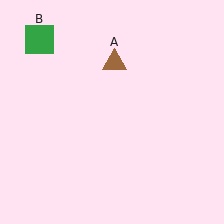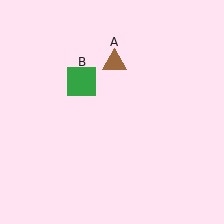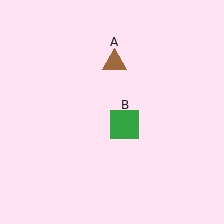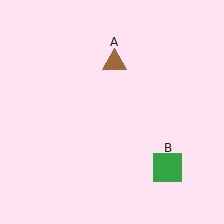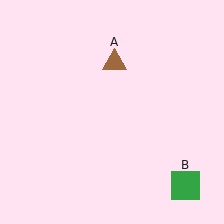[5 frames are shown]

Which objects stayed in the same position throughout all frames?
Brown triangle (object A) remained stationary.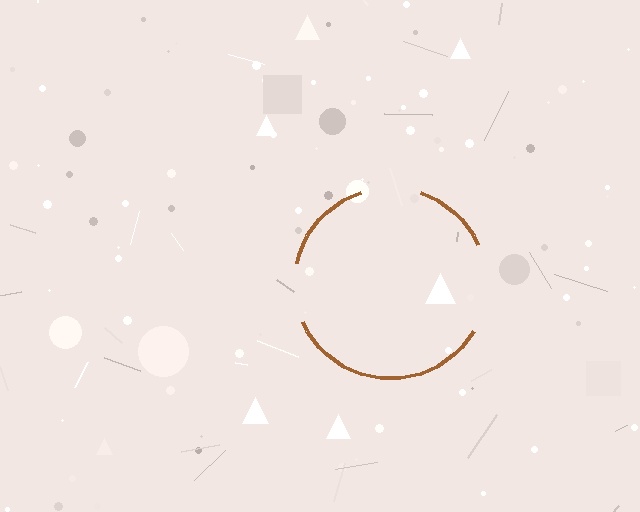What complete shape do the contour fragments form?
The contour fragments form a circle.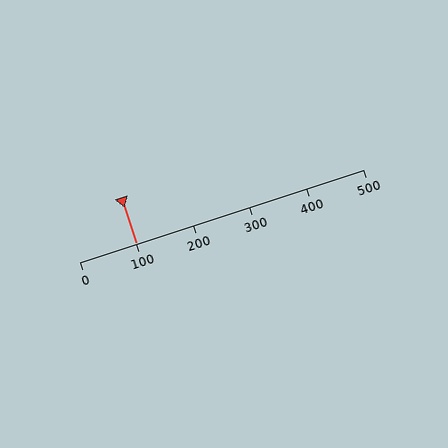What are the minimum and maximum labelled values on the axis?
The axis runs from 0 to 500.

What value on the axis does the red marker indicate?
The marker indicates approximately 100.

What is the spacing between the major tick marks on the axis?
The major ticks are spaced 100 apart.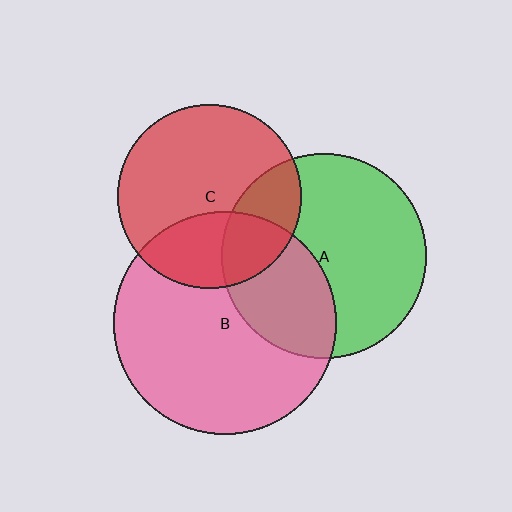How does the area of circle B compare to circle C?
Approximately 1.5 times.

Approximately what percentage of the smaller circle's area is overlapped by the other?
Approximately 35%.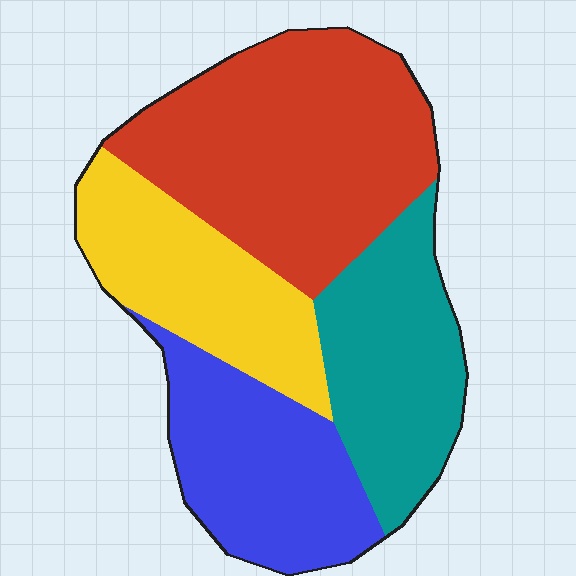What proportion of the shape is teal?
Teal covers about 20% of the shape.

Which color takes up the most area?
Red, at roughly 35%.